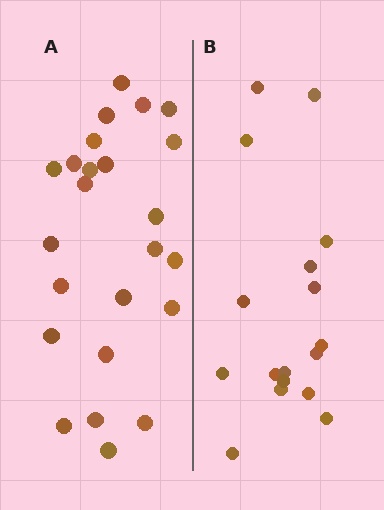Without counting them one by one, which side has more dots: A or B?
Region A (the left region) has more dots.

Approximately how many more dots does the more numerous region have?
Region A has roughly 8 or so more dots than region B.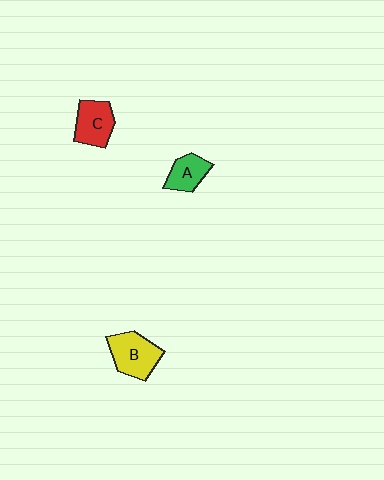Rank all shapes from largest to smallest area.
From largest to smallest: B (yellow), C (red), A (green).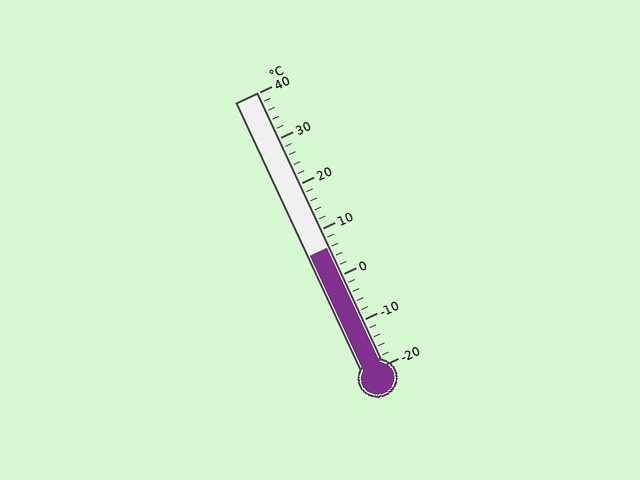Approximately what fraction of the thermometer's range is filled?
The thermometer is filled to approximately 45% of its range.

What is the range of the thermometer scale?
The thermometer scale ranges from -20°C to 40°C.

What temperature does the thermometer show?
The thermometer shows approximately 6°C.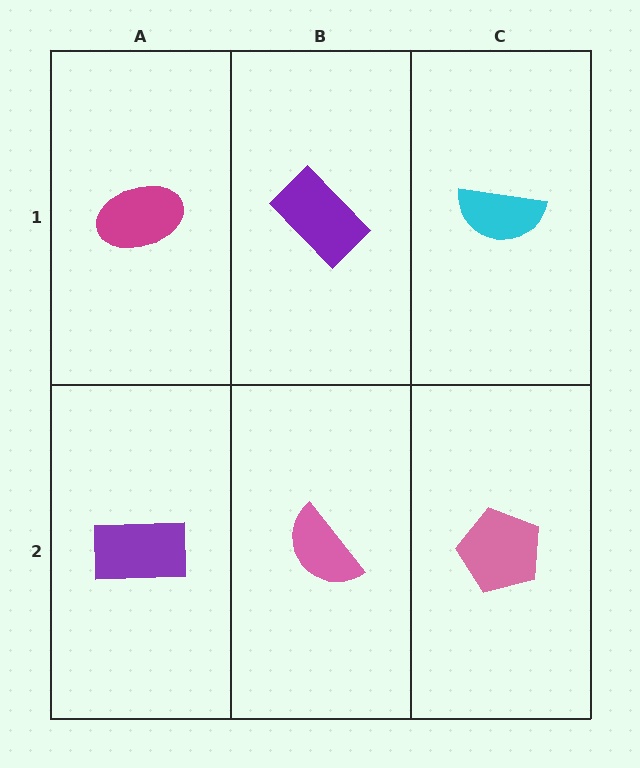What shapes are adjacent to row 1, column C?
A pink pentagon (row 2, column C), a purple rectangle (row 1, column B).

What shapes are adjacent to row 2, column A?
A magenta ellipse (row 1, column A), a pink semicircle (row 2, column B).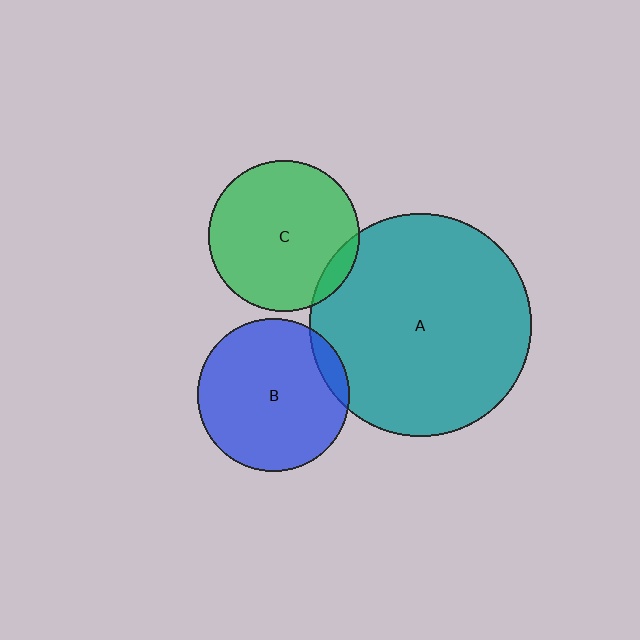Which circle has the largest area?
Circle A (teal).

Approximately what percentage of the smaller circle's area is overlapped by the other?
Approximately 10%.